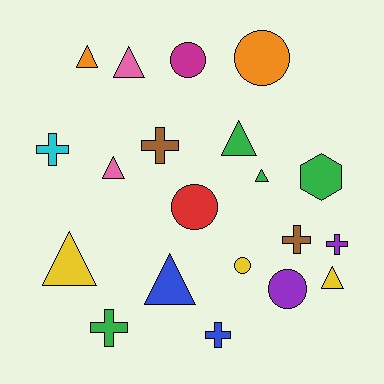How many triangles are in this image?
There are 8 triangles.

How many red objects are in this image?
There is 1 red object.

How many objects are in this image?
There are 20 objects.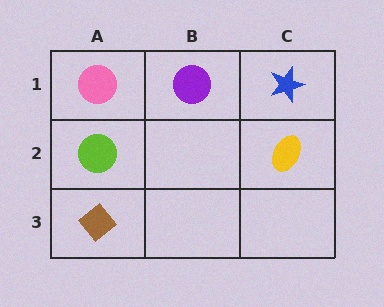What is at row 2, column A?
A lime circle.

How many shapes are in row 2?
2 shapes.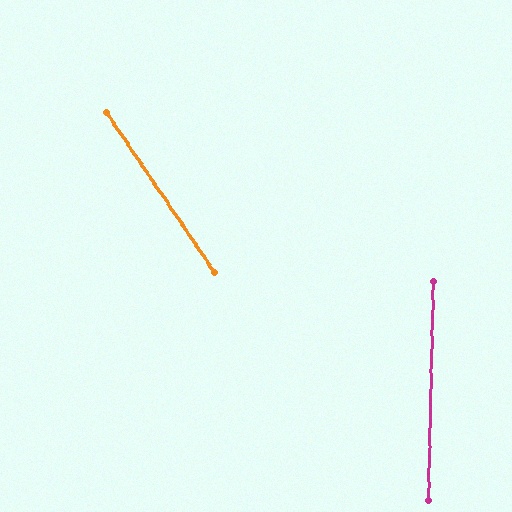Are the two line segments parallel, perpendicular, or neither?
Neither parallel nor perpendicular — they differ by about 35°.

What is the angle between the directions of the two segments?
Approximately 35 degrees.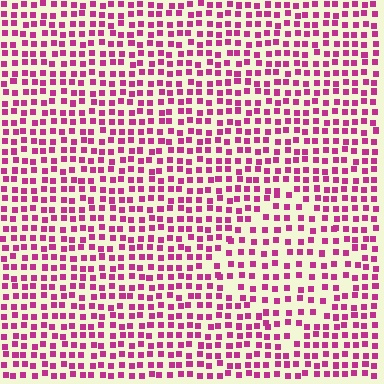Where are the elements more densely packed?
The elements are more densely packed outside the diamond boundary.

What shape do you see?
I see a diamond.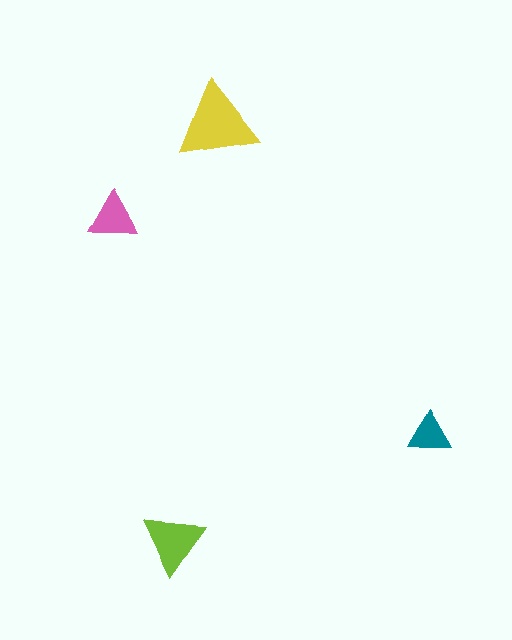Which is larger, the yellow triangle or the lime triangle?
The yellow one.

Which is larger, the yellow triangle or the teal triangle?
The yellow one.